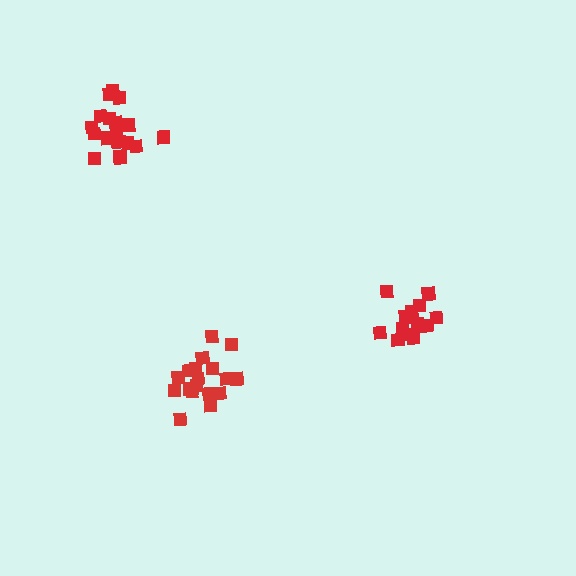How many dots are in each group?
Group 1: 14 dots, Group 2: 19 dots, Group 3: 19 dots (52 total).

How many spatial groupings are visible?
There are 3 spatial groupings.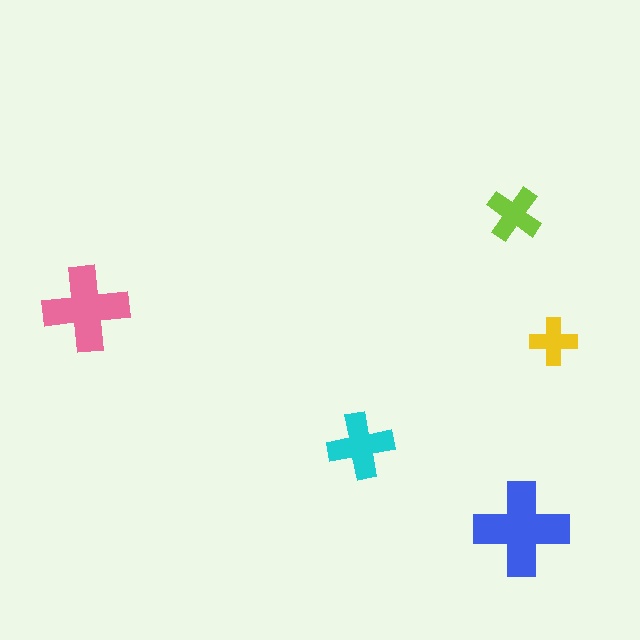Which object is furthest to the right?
The yellow cross is rightmost.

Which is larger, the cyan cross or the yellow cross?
The cyan one.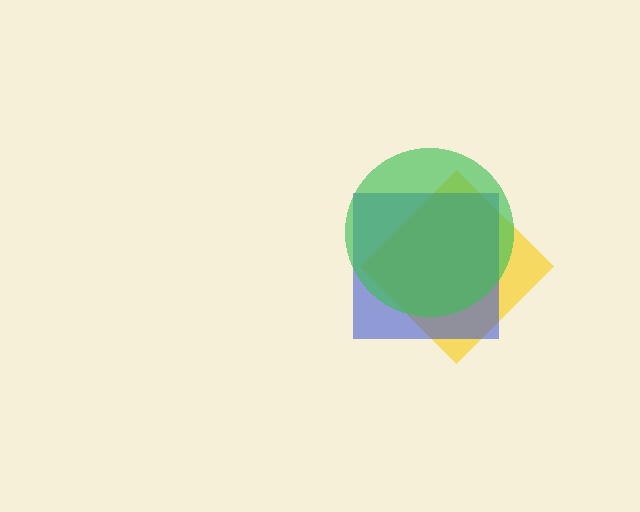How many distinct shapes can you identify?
There are 3 distinct shapes: a yellow diamond, a blue square, a green circle.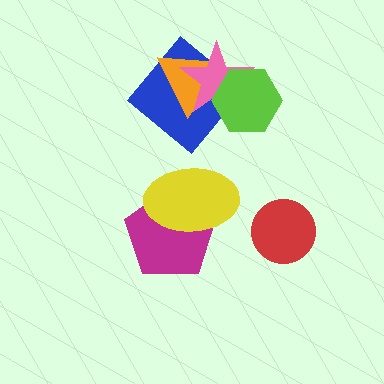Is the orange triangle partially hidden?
Yes, it is partially covered by another shape.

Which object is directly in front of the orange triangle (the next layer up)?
The pink star is directly in front of the orange triangle.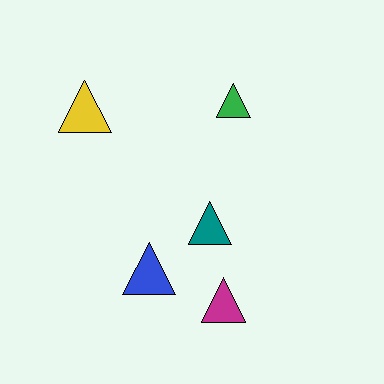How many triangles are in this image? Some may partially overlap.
There are 5 triangles.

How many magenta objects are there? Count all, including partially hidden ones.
There is 1 magenta object.